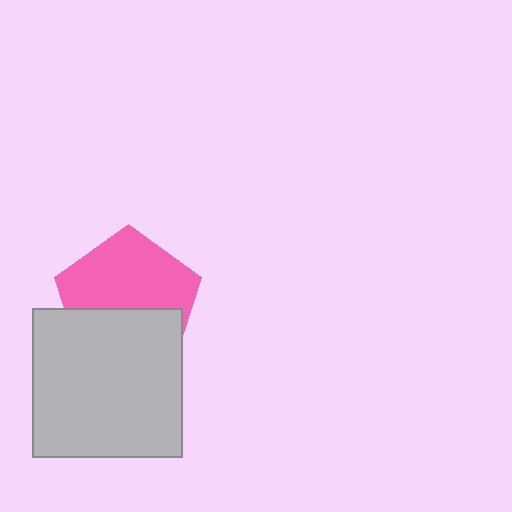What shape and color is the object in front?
The object in front is a light gray square.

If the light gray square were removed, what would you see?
You would see the complete pink pentagon.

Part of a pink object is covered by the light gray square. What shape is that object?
It is a pentagon.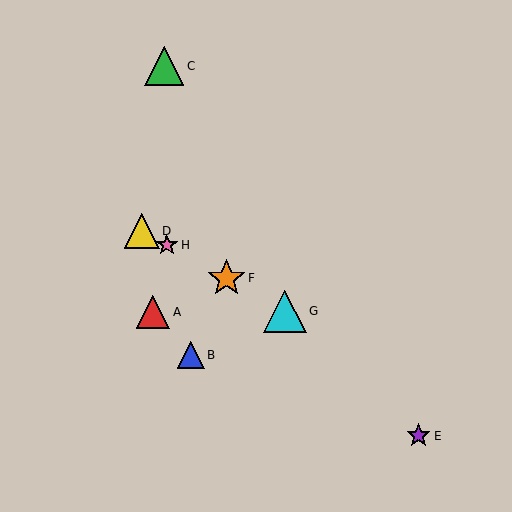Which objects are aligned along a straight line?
Objects D, F, G, H are aligned along a straight line.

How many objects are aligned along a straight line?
4 objects (D, F, G, H) are aligned along a straight line.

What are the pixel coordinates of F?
Object F is at (226, 278).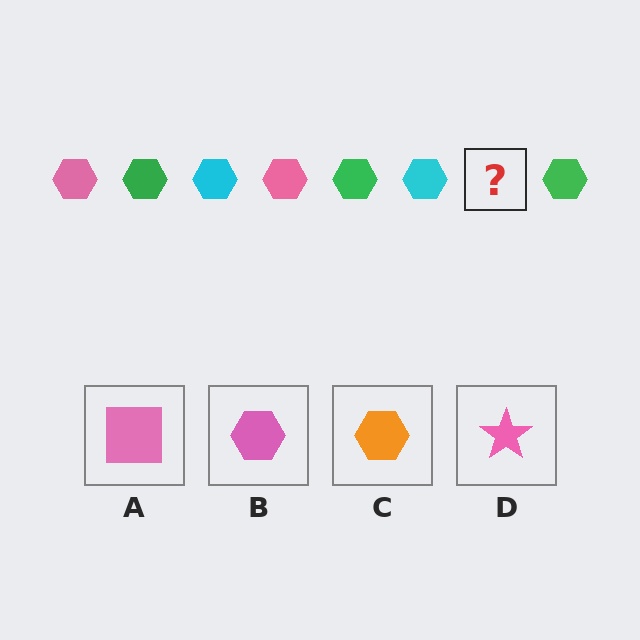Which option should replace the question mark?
Option B.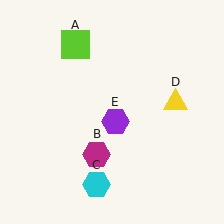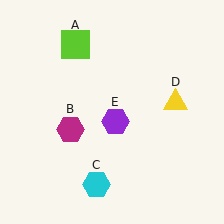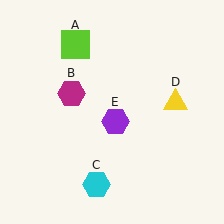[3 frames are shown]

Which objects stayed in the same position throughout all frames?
Lime square (object A) and cyan hexagon (object C) and yellow triangle (object D) and purple hexagon (object E) remained stationary.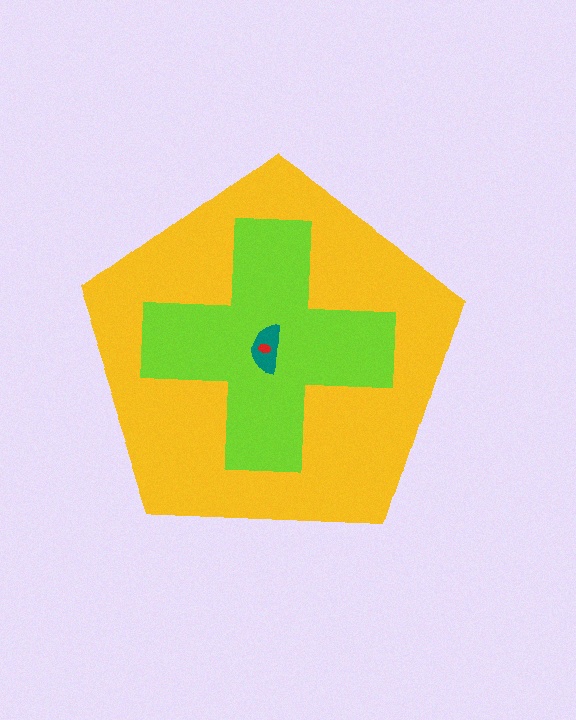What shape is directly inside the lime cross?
The teal semicircle.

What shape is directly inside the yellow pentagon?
The lime cross.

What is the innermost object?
The red ellipse.